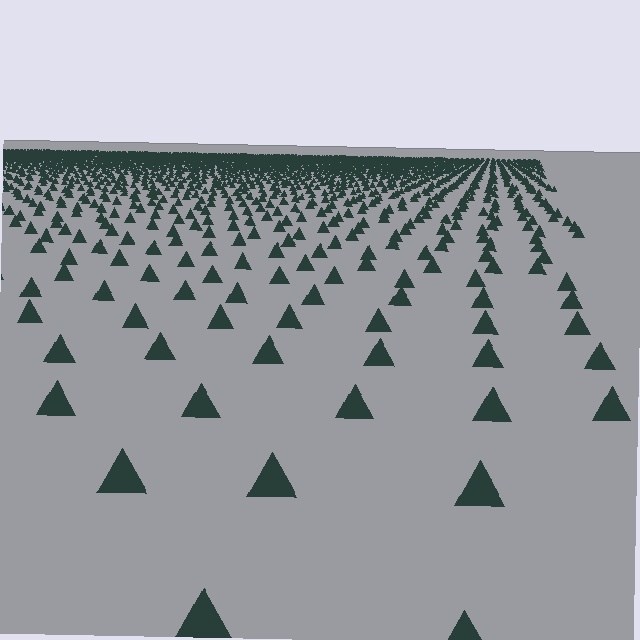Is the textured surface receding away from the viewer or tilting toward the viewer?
The surface is receding away from the viewer. Texture elements get smaller and denser toward the top.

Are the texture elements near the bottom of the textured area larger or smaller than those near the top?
Larger. Near the bottom, elements are closer to the viewer and appear at a bigger on-screen size.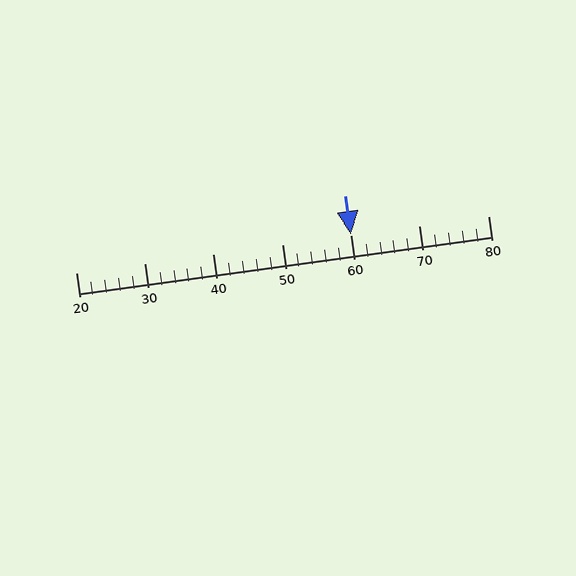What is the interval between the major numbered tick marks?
The major tick marks are spaced 10 units apart.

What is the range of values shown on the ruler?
The ruler shows values from 20 to 80.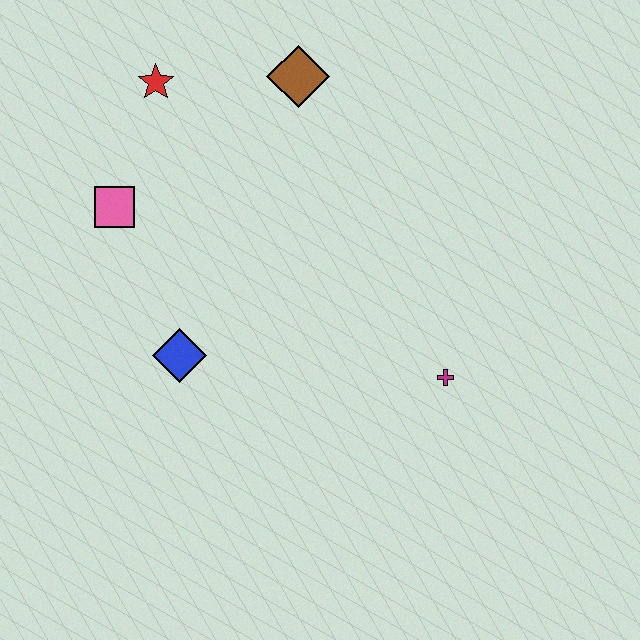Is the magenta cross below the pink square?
Yes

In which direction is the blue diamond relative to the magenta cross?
The blue diamond is to the left of the magenta cross.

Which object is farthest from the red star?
The magenta cross is farthest from the red star.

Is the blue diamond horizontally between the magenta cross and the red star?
Yes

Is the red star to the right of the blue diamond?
No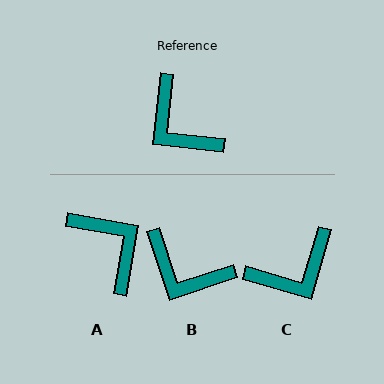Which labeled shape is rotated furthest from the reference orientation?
A, about 177 degrees away.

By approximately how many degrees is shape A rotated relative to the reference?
Approximately 177 degrees counter-clockwise.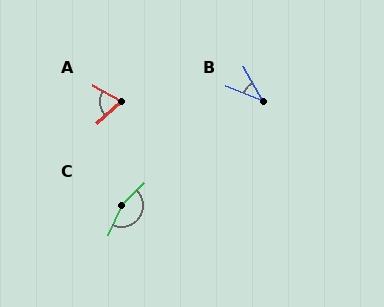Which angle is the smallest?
B, at approximately 40 degrees.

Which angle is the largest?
C, at approximately 158 degrees.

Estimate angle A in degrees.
Approximately 73 degrees.